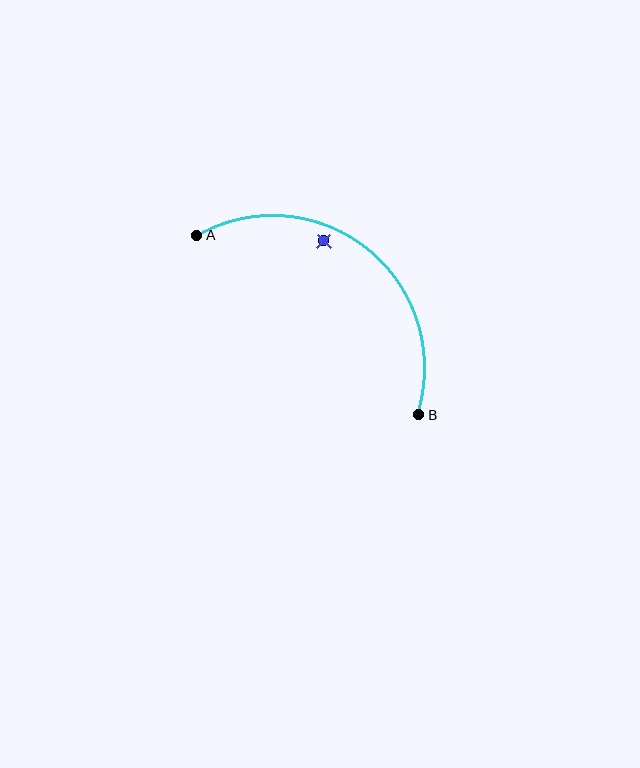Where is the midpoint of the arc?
The arc midpoint is the point on the curve farthest from the straight line joining A and B. It sits above and to the right of that line.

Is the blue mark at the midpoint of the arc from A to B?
No — the blue mark does not lie on the arc at all. It sits slightly inside the curve.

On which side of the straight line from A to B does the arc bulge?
The arc bulges above and to the right of the straight line connecting A and B.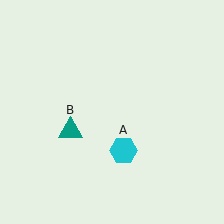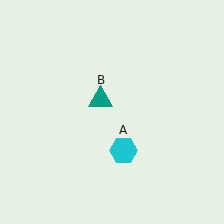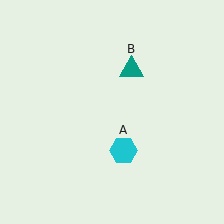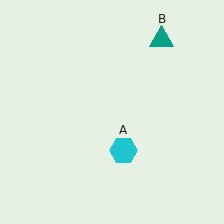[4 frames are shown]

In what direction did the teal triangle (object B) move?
The teal triangle (object B) moved up and to the right.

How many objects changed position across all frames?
1 object changed position: teal triangle (object B).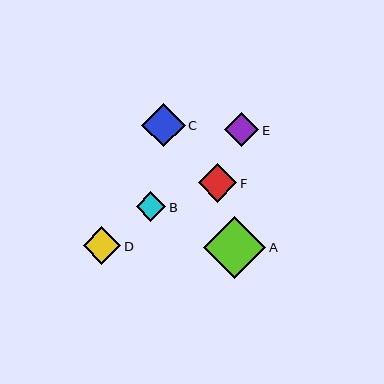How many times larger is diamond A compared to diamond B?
Diamond A is approximately 2.1 times the size of diamond B.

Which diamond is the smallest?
Diamond B is the smallest with a size of approximately 30 pixels.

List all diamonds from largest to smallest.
From largest to smallest: A, C, F, D, E, B.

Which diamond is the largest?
Diamond A is the largest with a size of approximately 62 pixels.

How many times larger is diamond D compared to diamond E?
Diamond D is approximately 1.1 times the size of diamond E.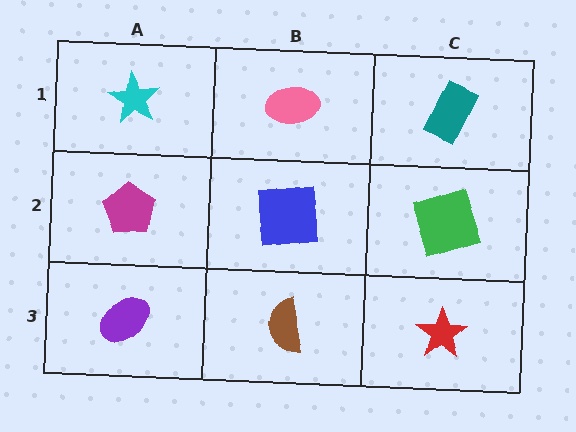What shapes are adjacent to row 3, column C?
A green square (row 2, column C), a brown semicircle (row 3, column B).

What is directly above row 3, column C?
A green square.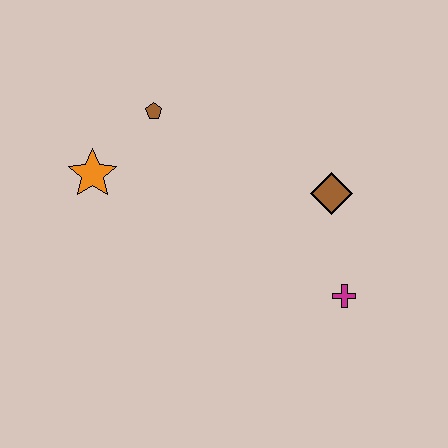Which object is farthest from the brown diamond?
The orange star is farthest from the brown diamond.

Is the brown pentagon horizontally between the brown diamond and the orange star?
Yes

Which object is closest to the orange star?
The brown pentagon is closest to the orange star.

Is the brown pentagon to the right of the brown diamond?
No